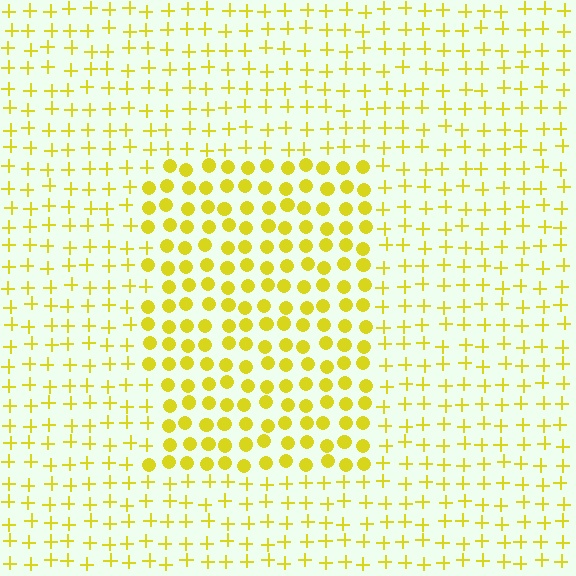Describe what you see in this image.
The image is filled with small yellow elements arranged in a uniform grid. A rectangle-shaped region contains circles, while the surrounding area contains plus signs. The boundary is defined purely by the change in element shape.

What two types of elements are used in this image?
The image uses circles inside the rectangle region and plus signs outside it.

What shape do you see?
I see a rectangle.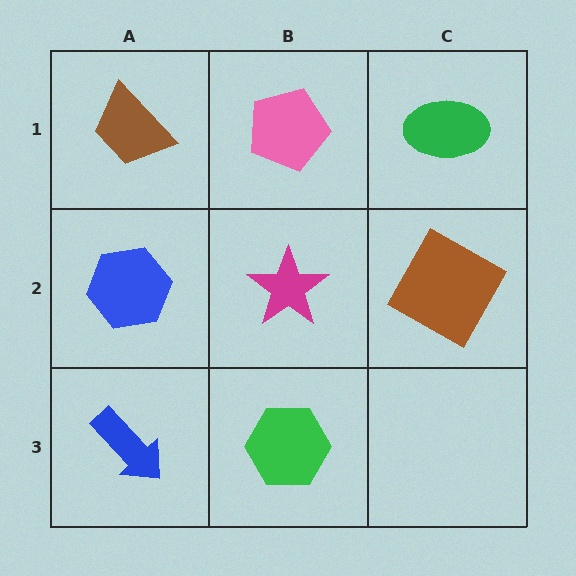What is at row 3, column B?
A green hexagon.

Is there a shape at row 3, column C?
No, that cell is empty.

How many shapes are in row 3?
2 shapes.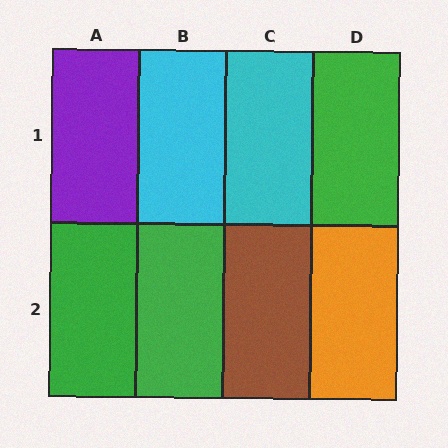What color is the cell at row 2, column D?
Orange.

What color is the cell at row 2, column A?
Green.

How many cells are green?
3 cells are green.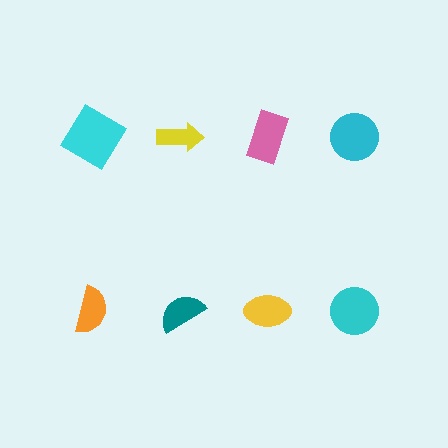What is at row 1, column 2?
A yellow arrow.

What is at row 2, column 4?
A cyan circle.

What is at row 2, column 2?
A teal semicircle.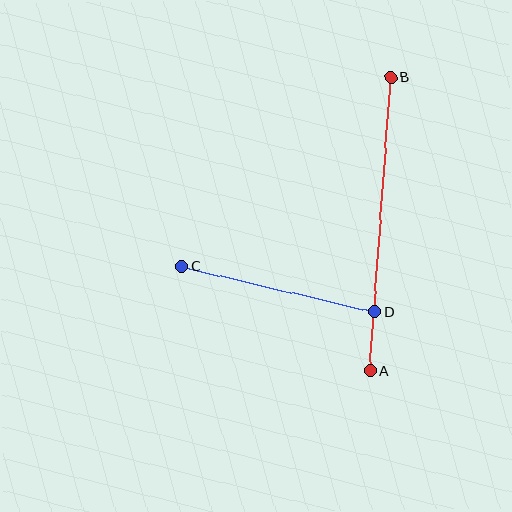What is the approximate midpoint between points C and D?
The midpoint is at approximately (278, 289) pixels.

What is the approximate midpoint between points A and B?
The midpoint is at approximately (380, 224) pixels.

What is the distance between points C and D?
The distance is approximately 198 pixels.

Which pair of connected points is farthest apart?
Points A and B are farthest apart.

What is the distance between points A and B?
The distance is approximately 294 pixels.